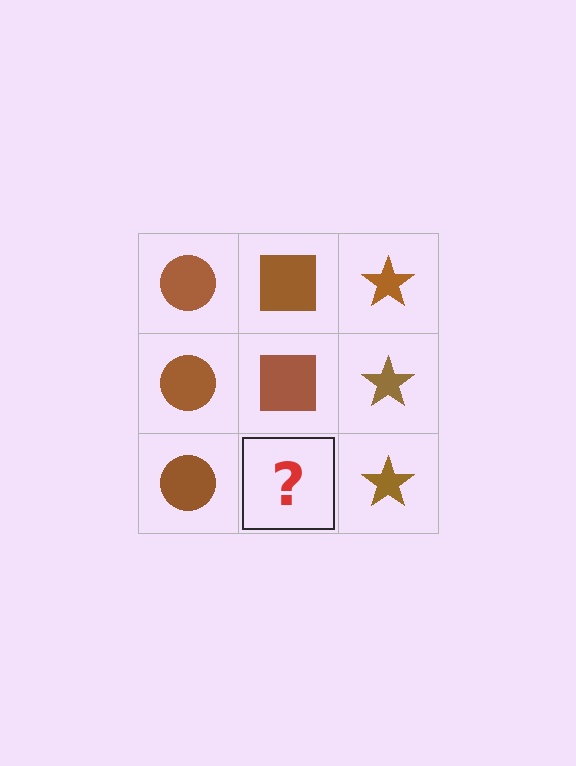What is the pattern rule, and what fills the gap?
The rule is that each column has a consistent shape. The gap should be filled with a brown square.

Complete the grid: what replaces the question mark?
The question mark should be replaced with a brown square.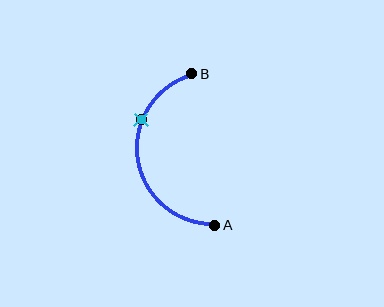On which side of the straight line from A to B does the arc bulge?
The arc bulges to the left of the straight line connecting A and B.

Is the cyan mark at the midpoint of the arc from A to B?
No. The cyan mark lies on the arc but is closer to endpoint B. The arc midpoint would be at the point on the curve equidistant along the arc from both A and B.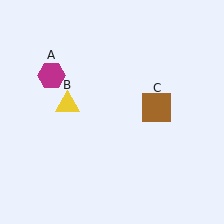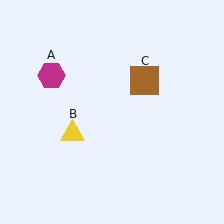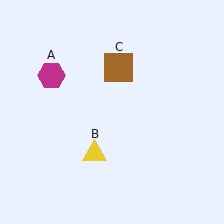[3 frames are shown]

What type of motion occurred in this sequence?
The yellow triangle (object B), brown square (object C) rotated counterclockwise around the center of the scene.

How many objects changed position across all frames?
2 objects changed position: yellow triangle (object B), brown square (object C).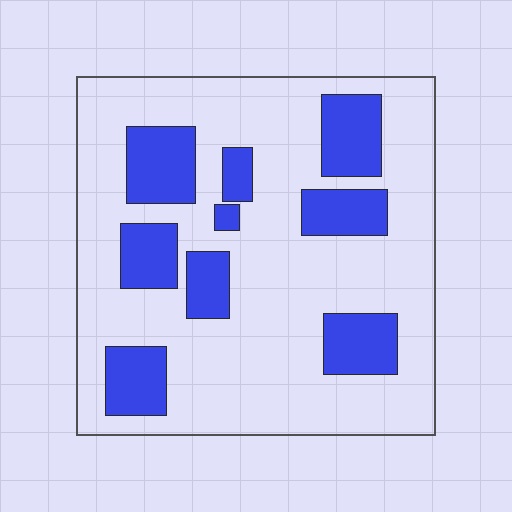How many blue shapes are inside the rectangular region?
9.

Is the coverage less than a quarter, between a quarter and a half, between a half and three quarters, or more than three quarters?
Between a quarter and a half.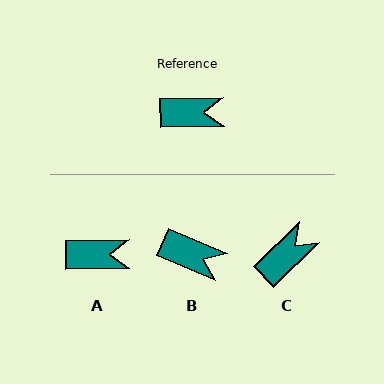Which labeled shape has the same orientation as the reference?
A.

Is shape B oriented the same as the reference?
No, it is off by about 23 degrees.